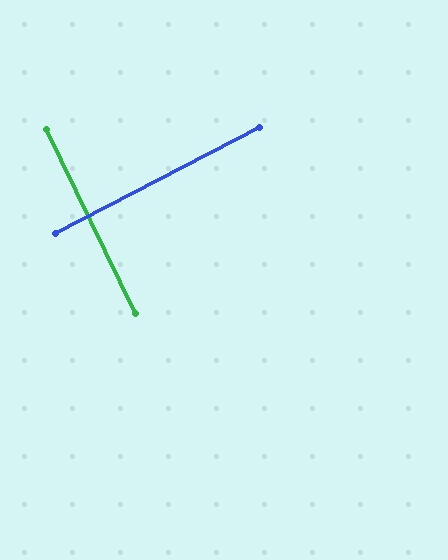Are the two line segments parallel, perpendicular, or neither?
Perpendicular — they meet at approximately 88°.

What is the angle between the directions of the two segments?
Approximately 88 degrees.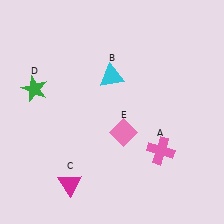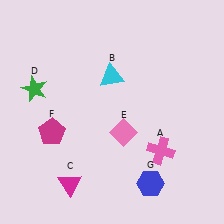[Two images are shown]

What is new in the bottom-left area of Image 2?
A magenta pentagon (F) was added in the bottom-left area of Image 2.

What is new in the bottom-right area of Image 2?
A blue hexagon (G) was added in the bottom-right area of Image 2.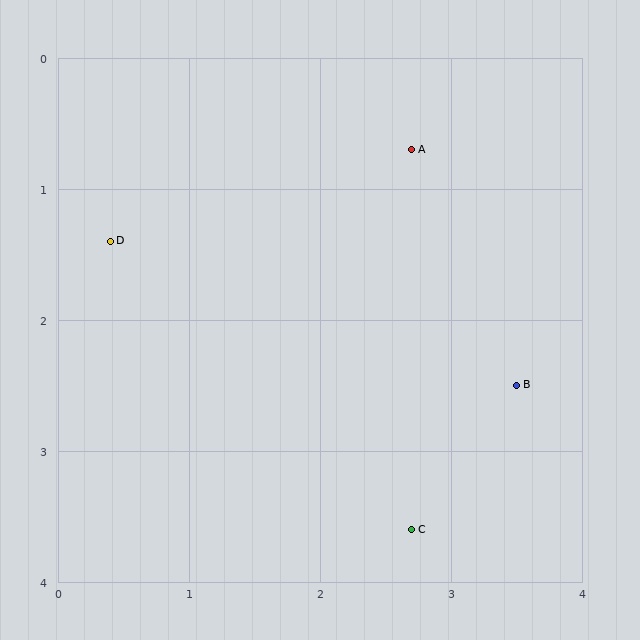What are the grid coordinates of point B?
Point B is at approximately (3.5, 2.5).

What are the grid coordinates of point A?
Point A is at approximately (2.7, 0.7).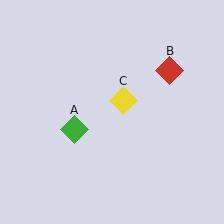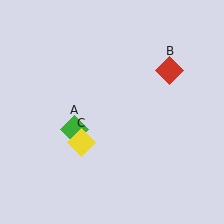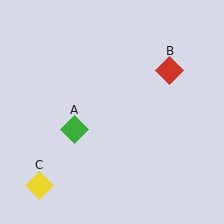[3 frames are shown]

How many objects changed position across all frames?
1 object changed position: yellow diamond (object C).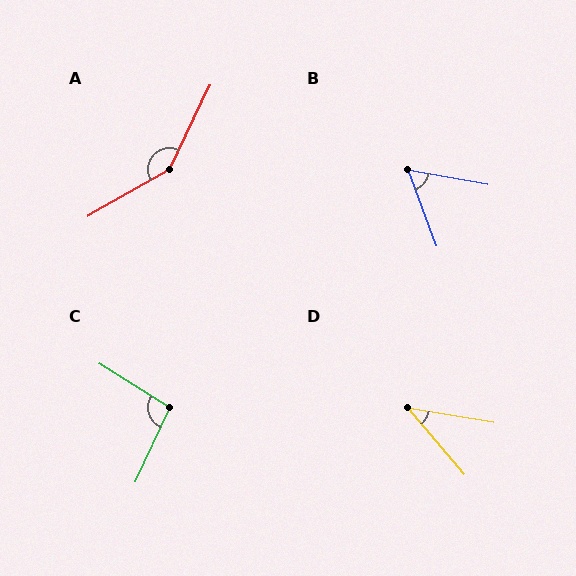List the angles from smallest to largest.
D (40°), B (60°), C (97°), A (146°).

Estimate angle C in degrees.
Approximately 97 degrees.